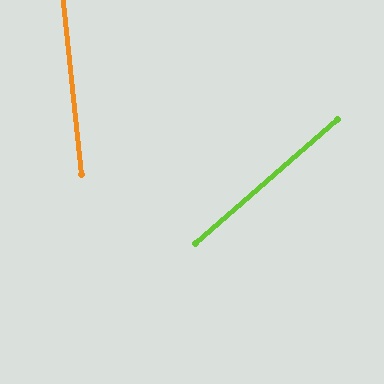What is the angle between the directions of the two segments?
Approximately 55 degrees.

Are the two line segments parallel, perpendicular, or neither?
Neither parallel nor perpendicular — they differ by about 55°.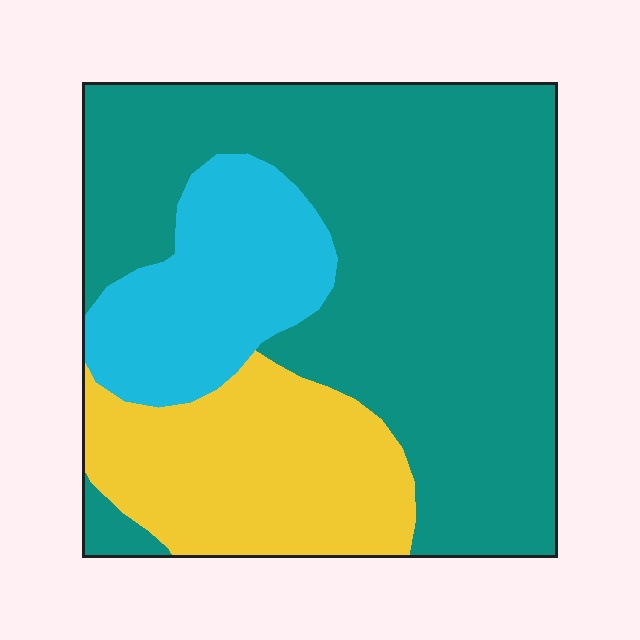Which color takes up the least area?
Cyan, at roughly 15%.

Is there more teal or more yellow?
Teal.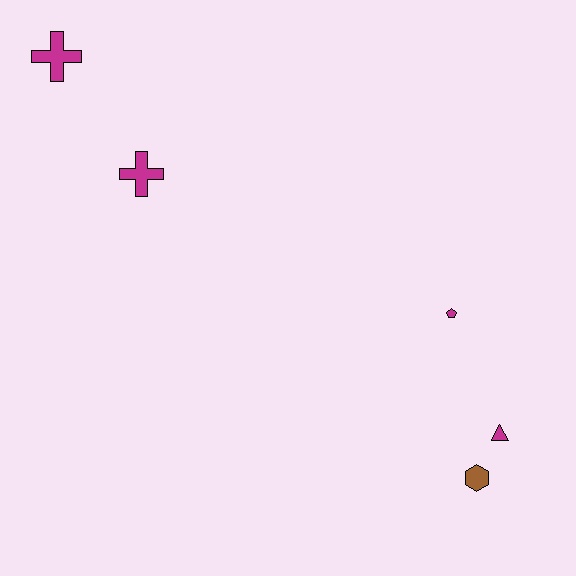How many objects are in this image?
There are 5 objects.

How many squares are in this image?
There are no squares.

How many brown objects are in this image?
There is 1 brown object.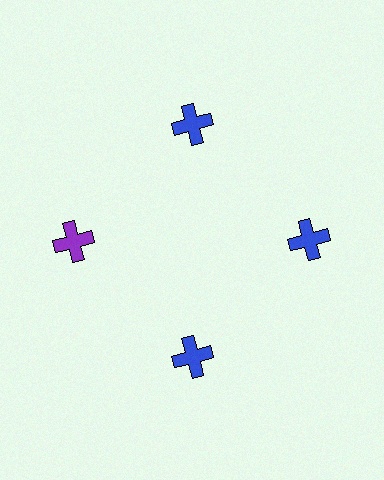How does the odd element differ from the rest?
It has a different color: purple instead of blue.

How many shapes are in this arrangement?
There are 4 shapes arranged in a ring pattern.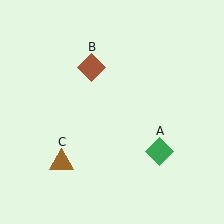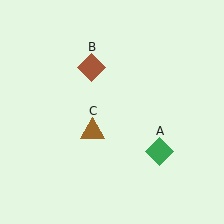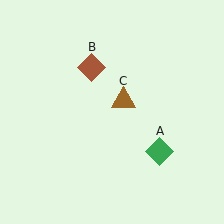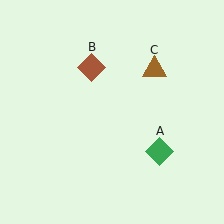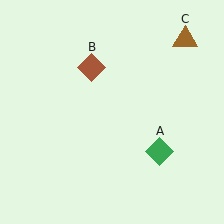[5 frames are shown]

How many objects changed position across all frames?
1 object changed position: brown triangle (object C).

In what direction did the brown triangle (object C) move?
The brown triangle (object C) moved up and to the right.